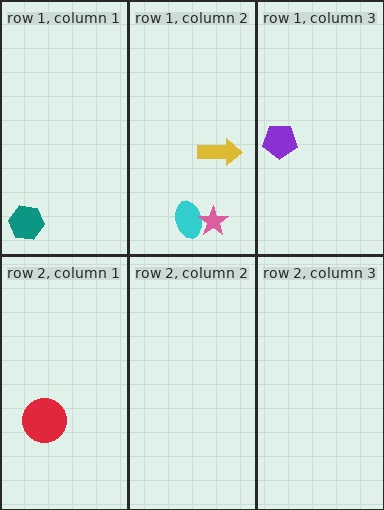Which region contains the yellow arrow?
The row 1, column 2 region.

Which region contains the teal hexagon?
The row 1, column 1 region.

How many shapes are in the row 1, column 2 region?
3.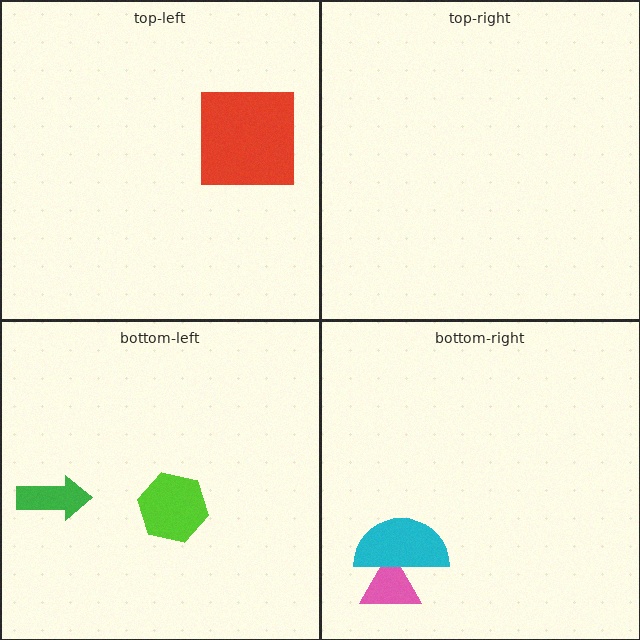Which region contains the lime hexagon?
The bottom-left region.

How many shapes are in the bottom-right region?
2.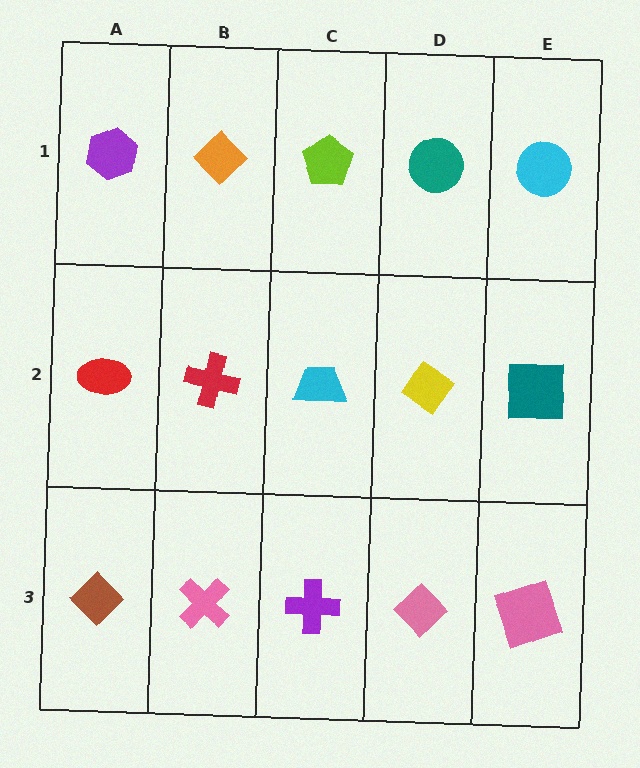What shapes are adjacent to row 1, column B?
A red cross (row 2, column B), a purple hexagon (row 1, column A), a lime pentagon (row 1, column C).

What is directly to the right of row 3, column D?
A pink square.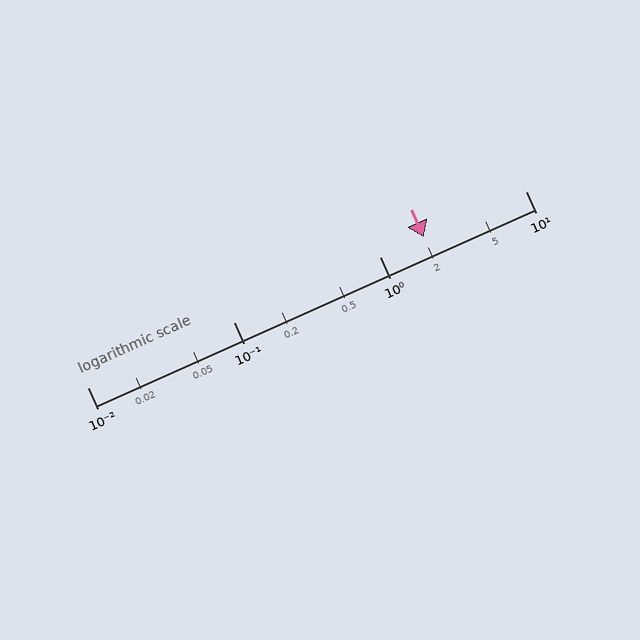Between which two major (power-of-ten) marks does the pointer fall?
The pointer is between 1 and 10.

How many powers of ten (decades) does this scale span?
The scale spans 3 decades, from 0.01 to 10.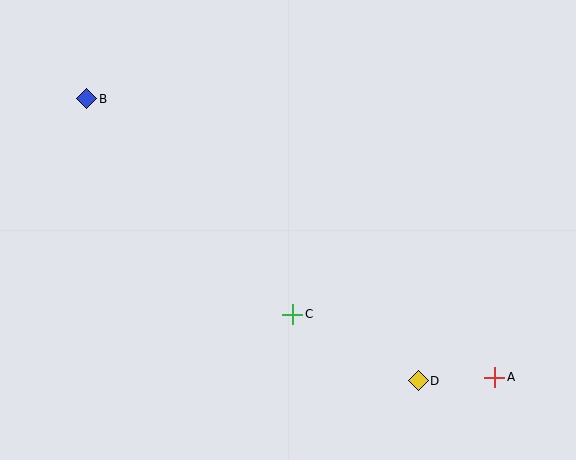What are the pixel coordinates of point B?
Point B is at (87, 99).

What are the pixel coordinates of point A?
Point A is at (495, 377).